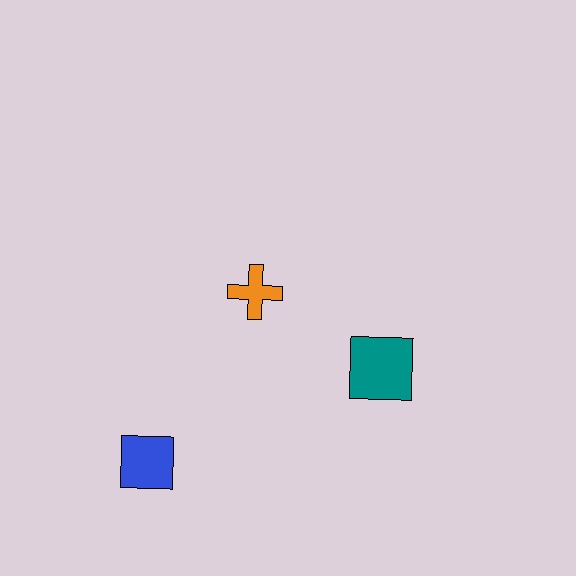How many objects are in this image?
There are 3 objects.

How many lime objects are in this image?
There are no lime objects.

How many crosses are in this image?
There is 1 cross.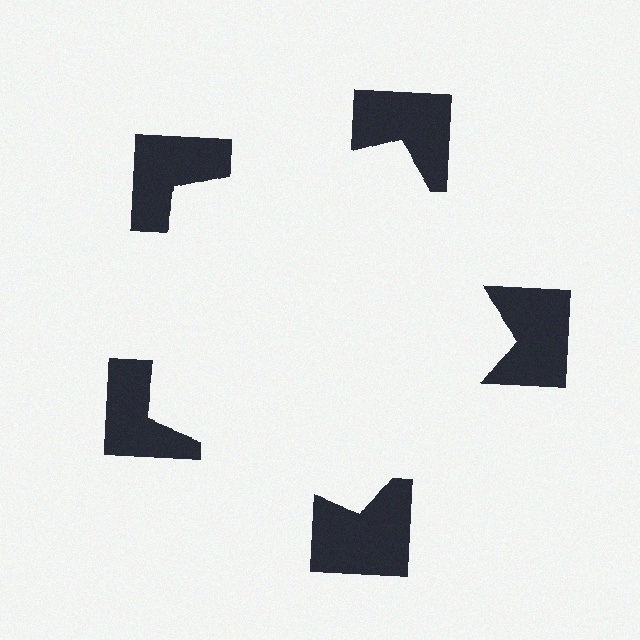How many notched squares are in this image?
There are 5 — one at each vertex of the illusory pentagon.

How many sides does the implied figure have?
5 sides.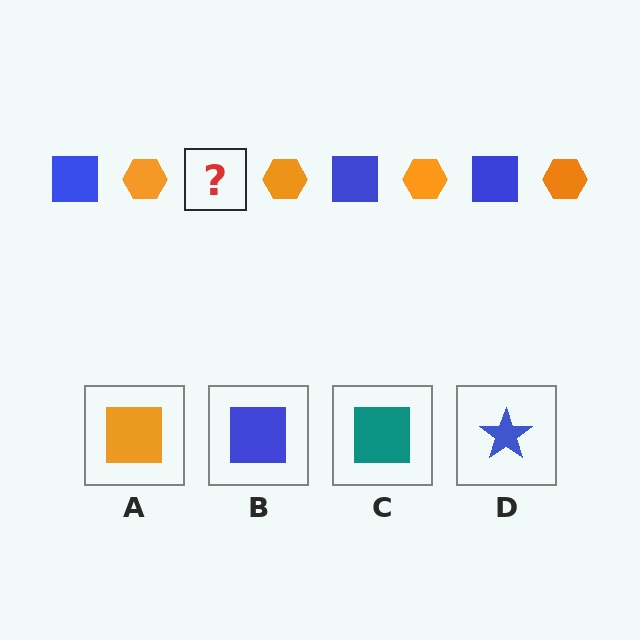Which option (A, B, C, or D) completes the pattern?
B.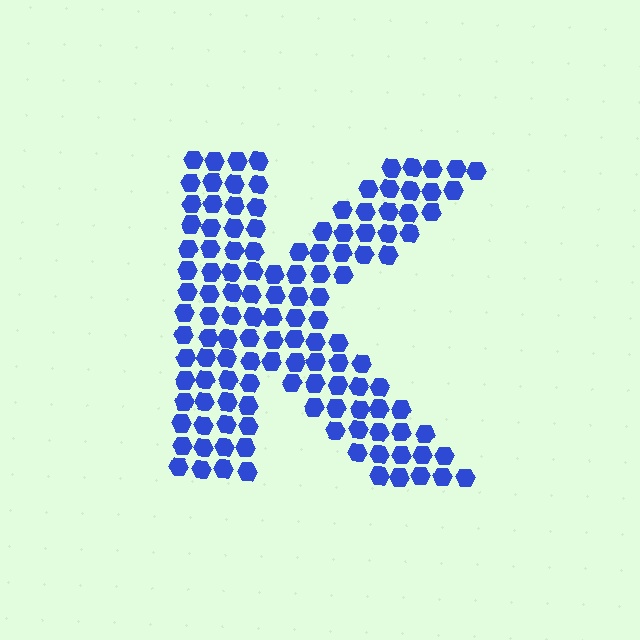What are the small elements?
The small elements are hexagons.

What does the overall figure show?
The overall figure shows the letter K.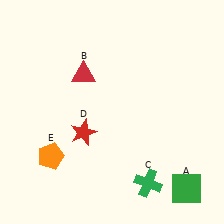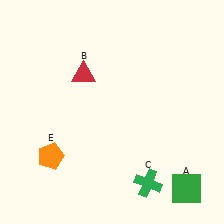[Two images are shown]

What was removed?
The red star (D) was removed in Image 2.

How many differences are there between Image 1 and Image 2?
There is 1 difference between the two images.